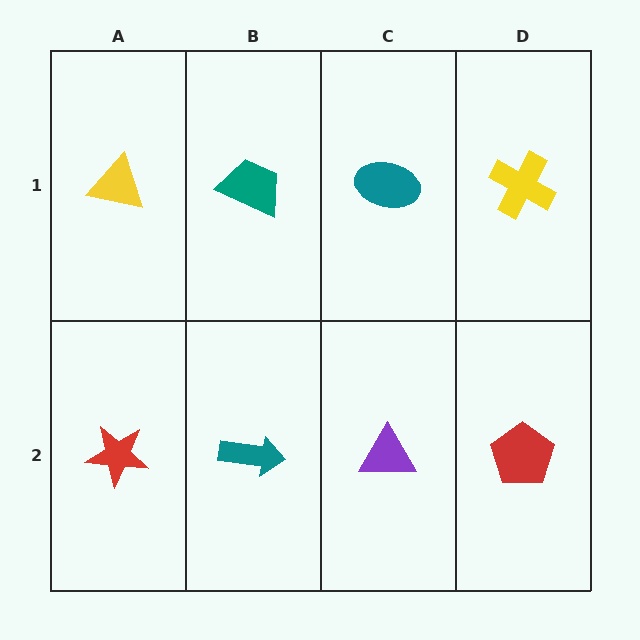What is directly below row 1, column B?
A teal arrow.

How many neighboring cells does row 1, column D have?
2.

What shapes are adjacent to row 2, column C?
A teal ellipse (row 1, column C), a teal arrow (row 2, column B), a red pentagon (row 2, column D).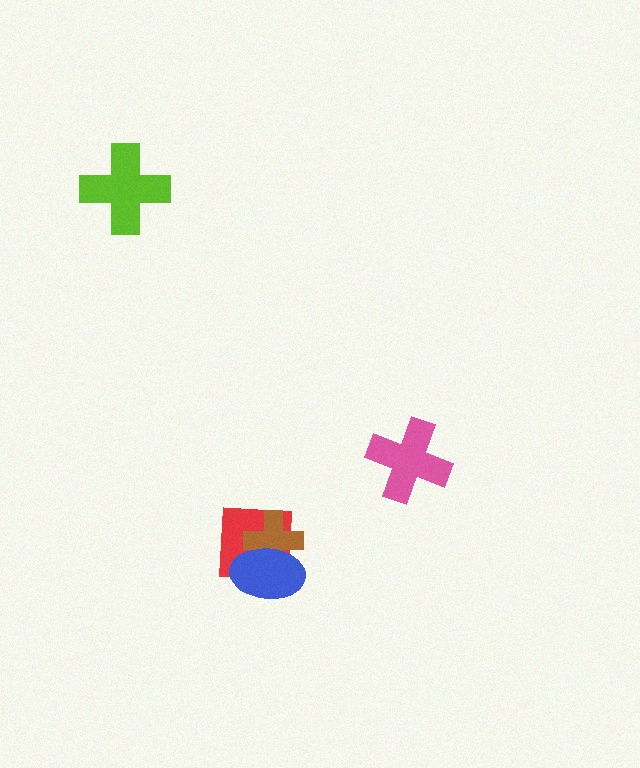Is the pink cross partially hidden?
No, no other shape covers it.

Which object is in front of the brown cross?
The blue ellipse is in front of the brown cross.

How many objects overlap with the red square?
2 objects overlap with the red square.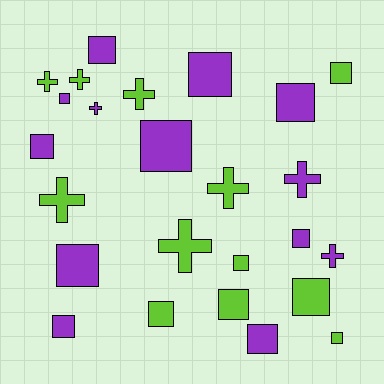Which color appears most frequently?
Purple, with 13 objects.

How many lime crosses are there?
There are 6 lime crosses.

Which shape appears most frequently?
Square, with 16 objects.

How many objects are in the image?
There are 25 objects.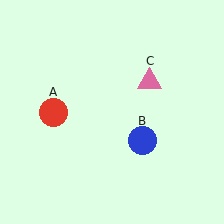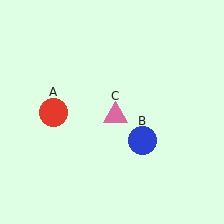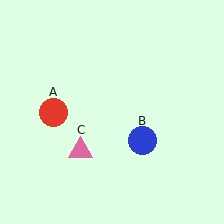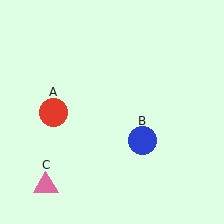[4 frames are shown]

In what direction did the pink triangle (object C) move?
The pink triangle (object C) moved down and to the left.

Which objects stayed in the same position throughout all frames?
Red circle (object A) and blue circle (object B) remained stationary.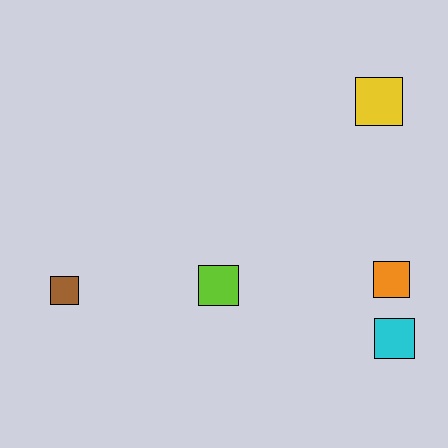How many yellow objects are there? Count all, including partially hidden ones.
There is 1 yellow object.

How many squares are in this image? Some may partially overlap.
There are 5 squares.